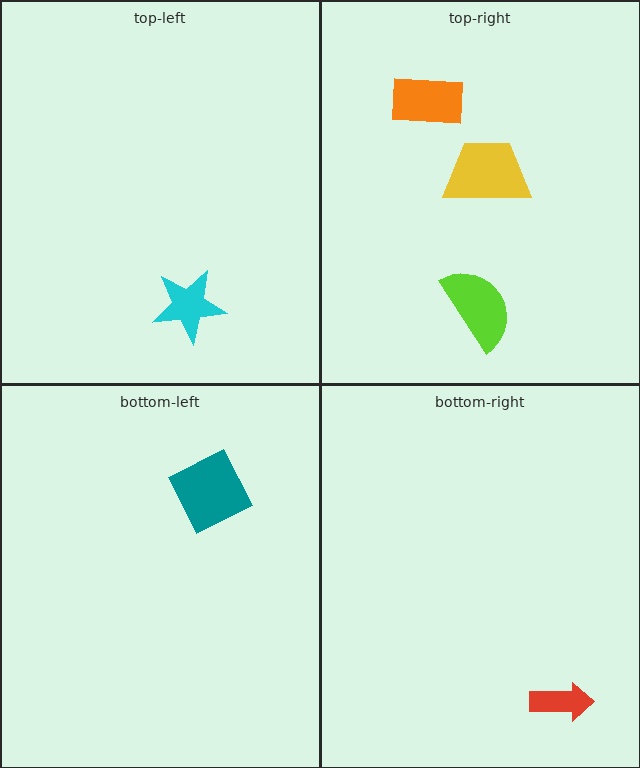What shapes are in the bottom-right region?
The red arrow.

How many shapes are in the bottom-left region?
1.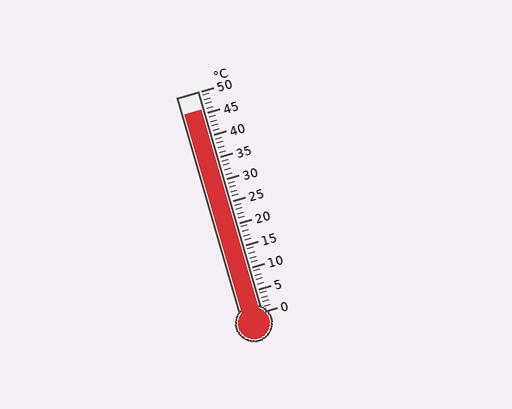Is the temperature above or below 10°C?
The temperature is above 10°C.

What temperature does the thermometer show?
The thermometer shows approximately 46°C.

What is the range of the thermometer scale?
The thermometer scale ranges from 0°C to 50°C.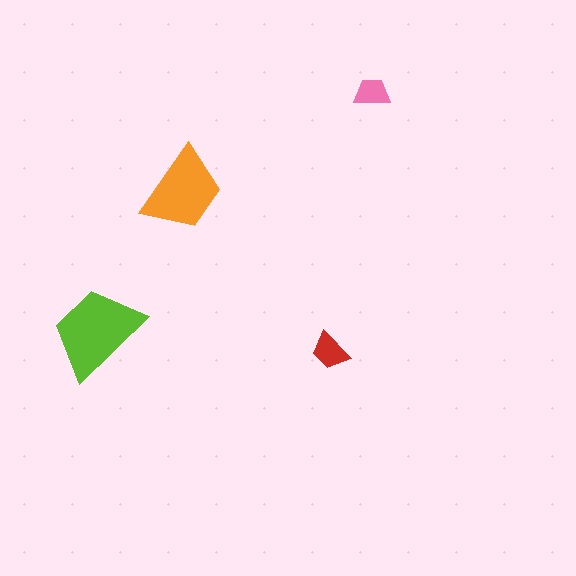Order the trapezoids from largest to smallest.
the lime one, the orange one, the red one, the pink one.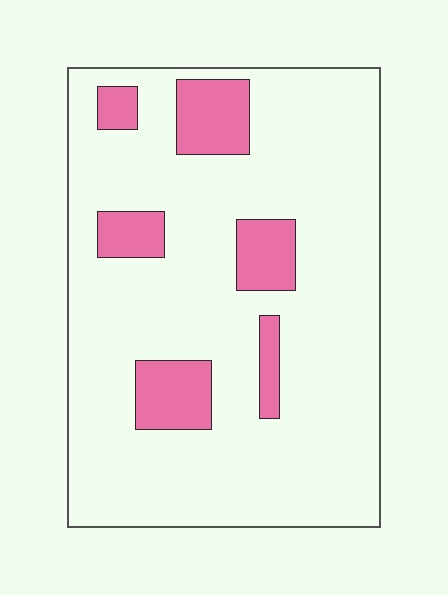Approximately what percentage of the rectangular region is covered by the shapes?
Approximately 15%.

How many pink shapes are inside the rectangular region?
6.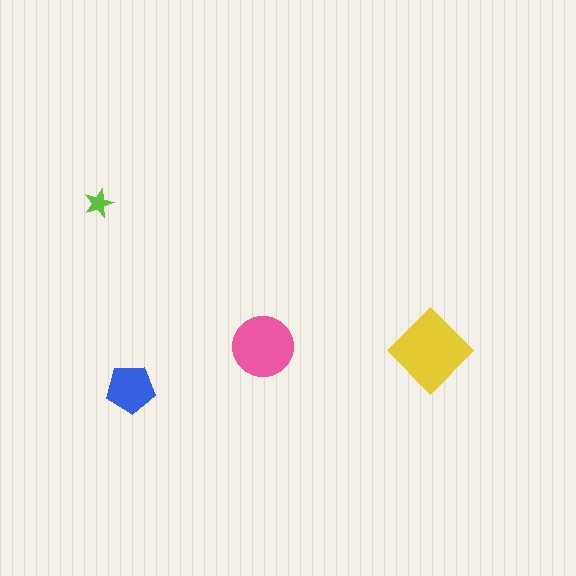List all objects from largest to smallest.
The yellow diamond, the pink circle, the blue pentagon, the lime star.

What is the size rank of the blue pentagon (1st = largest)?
3rd.